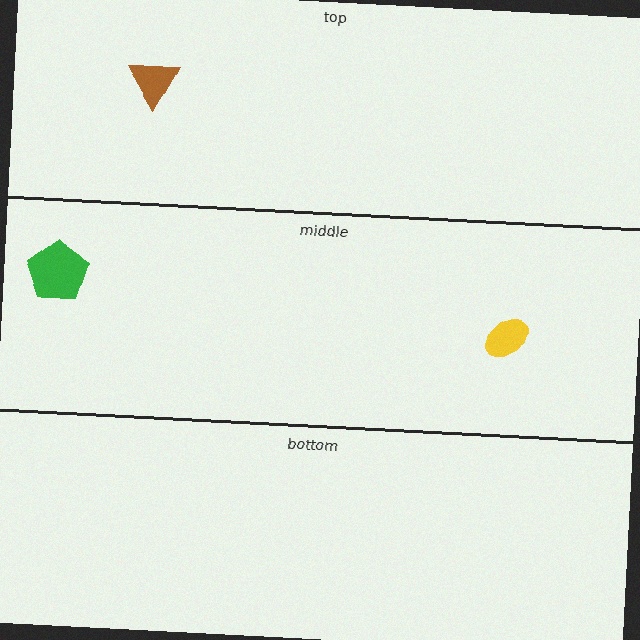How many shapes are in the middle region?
2.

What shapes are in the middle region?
The green pentagon, the yellow ellipse.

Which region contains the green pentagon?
The middle region.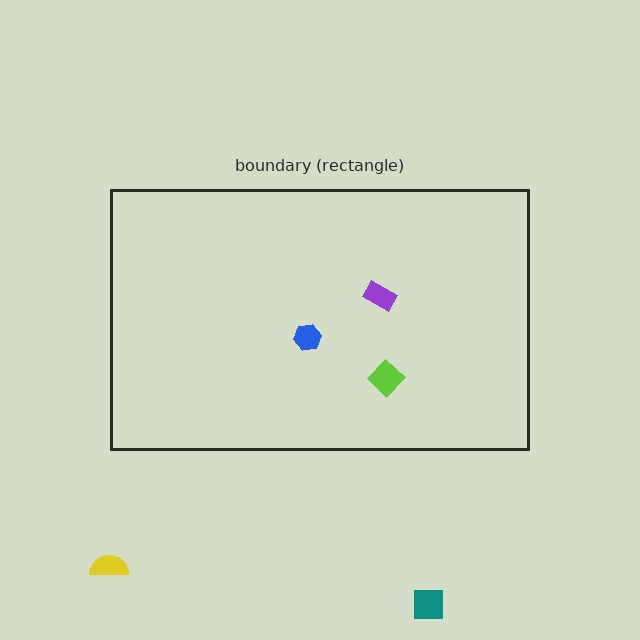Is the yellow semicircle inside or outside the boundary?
Outside.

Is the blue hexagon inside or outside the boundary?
Inside.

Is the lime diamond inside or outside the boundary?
Inside.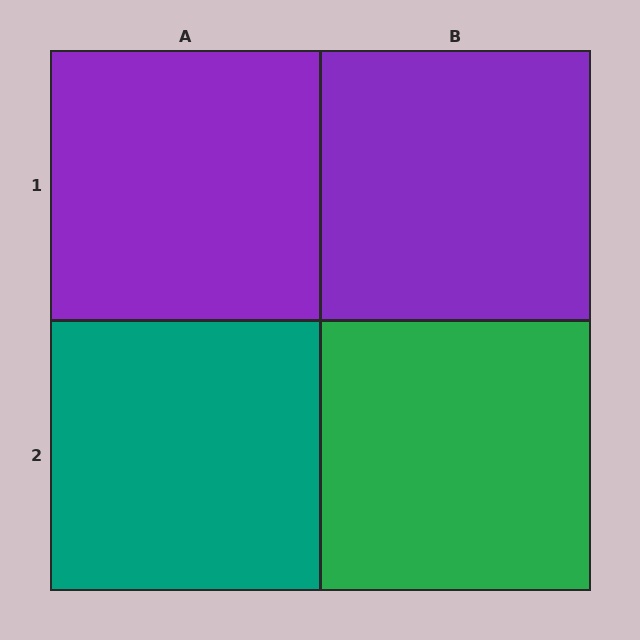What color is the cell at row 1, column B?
Purple.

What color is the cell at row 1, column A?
Purple.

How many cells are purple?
2 cells are purple.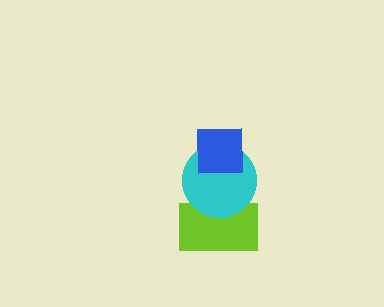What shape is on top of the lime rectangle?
The cyan circle is on top of the lime rectangle.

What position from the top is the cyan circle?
The cyan circle is 2nd from the top.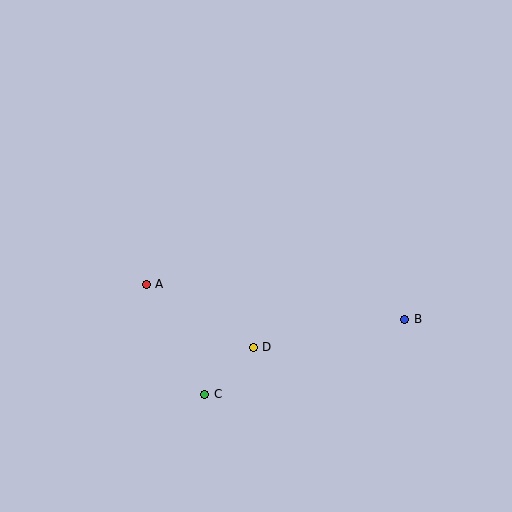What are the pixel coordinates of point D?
Point D is at (253, 348).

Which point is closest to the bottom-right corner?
Point B is closest to the bottom-right corner.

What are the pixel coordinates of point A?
Point A is at (146, 284).